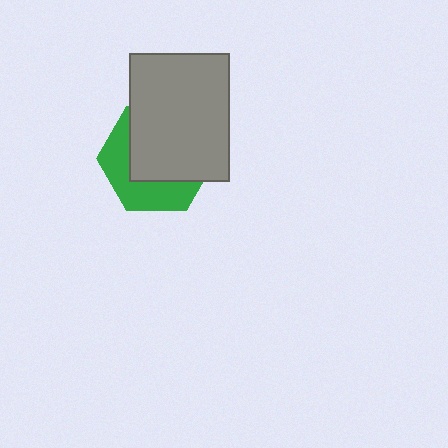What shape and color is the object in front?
The object in front is a gray rectangle.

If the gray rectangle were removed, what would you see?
You would see the complete green hexagon.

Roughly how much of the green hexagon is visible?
A small part of it is visible (roughly 41%).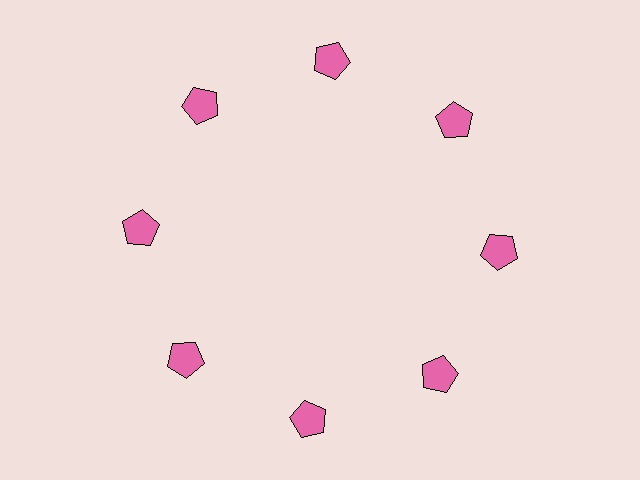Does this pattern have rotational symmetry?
Yes, this pattern has 8-fold rotational symmetry. It looks the same after rotating 45 degrees around the center.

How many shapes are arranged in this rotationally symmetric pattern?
There are 8 shapes, arranged in 8 groups of 1.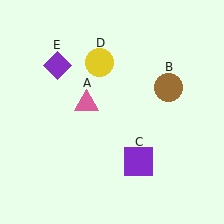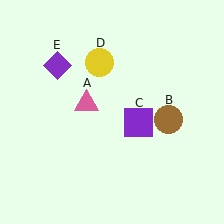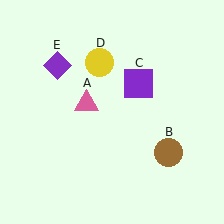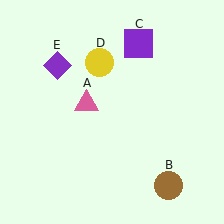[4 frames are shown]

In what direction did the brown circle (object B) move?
The brown circle (object B) moved down.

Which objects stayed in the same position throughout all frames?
Pink triangle (object A) and yellow circle (object D) and purple diamond (object E) remained stationary.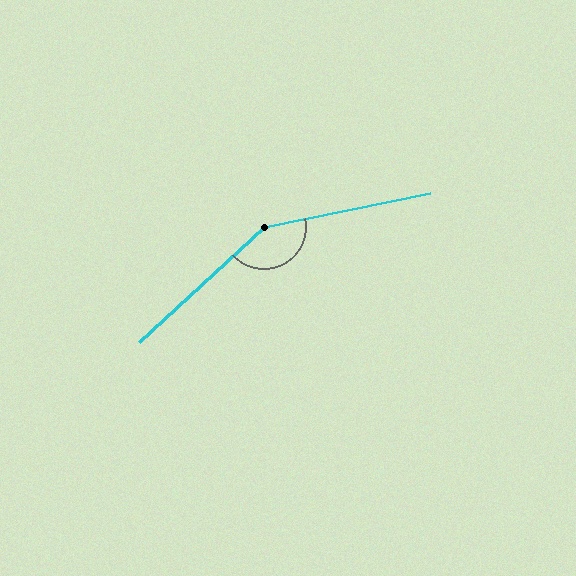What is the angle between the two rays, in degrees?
Approximately 149 degrees.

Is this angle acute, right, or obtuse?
It is obtuse.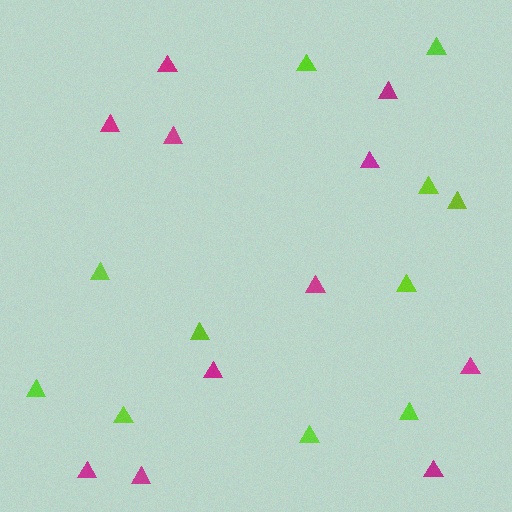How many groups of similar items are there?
There are 2 groups: one group of magenta triangles (11) and one group of lime triangles (11).